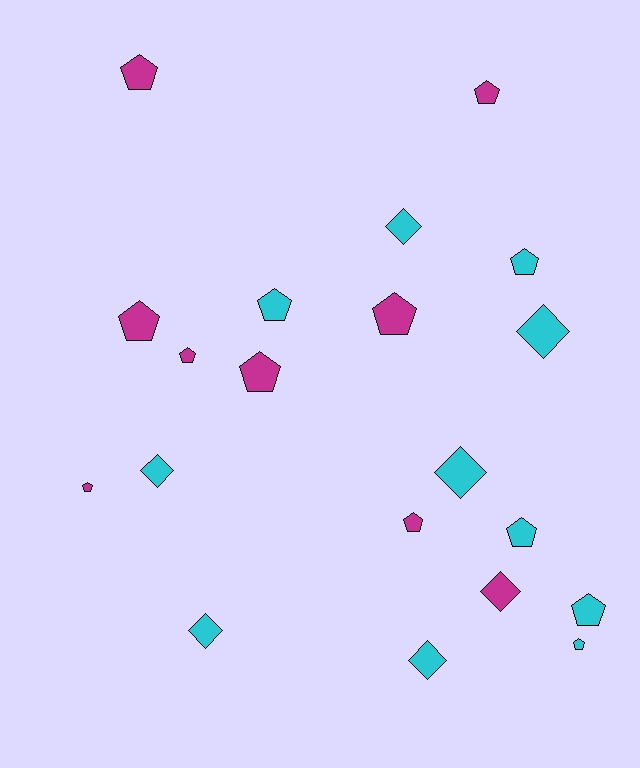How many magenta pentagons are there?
There are 8 magenta pentagons.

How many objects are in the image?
There are 20 objects.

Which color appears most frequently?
Cyan, with 11 objects.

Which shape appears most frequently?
Pentagon, with 13 objects.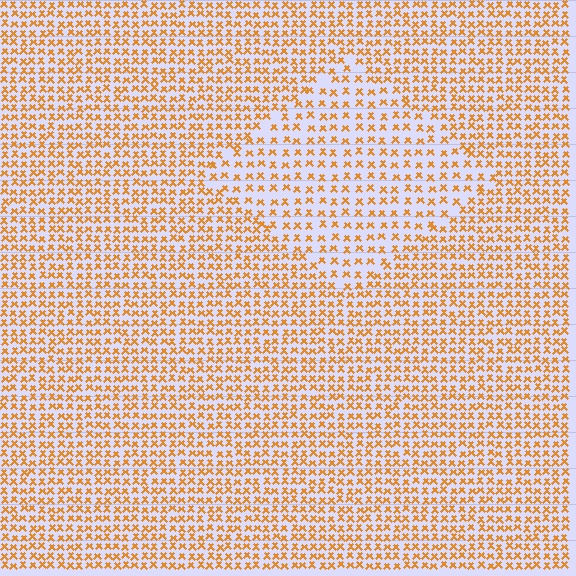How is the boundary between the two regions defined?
The boundary is defined by a change in element density (approximately 1.7x ratio). All elements are the same color, size, and shape.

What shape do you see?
I see a diamond.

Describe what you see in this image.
The image contains small orange elements arranged at two different densities. A diamond-shaped region is visible where the elements are less densely packed than the surrounding area.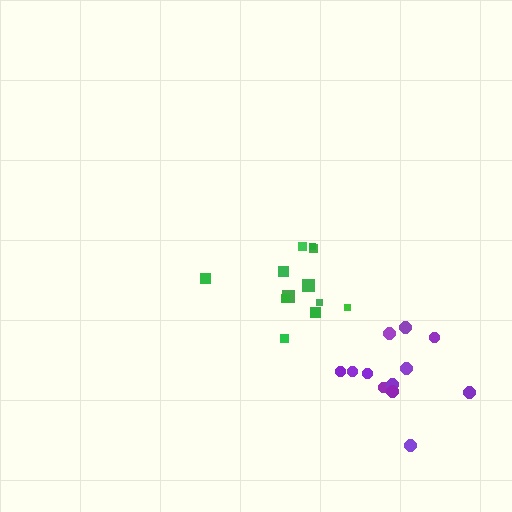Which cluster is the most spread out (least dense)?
Purple.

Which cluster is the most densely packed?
Green.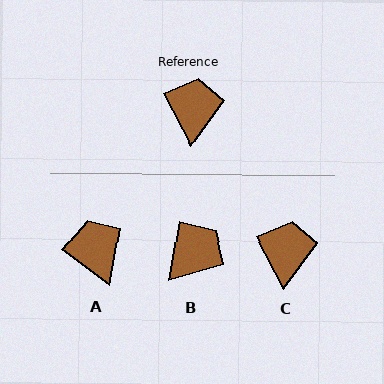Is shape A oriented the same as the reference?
No, it is off by about 26 degrees.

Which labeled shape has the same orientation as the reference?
C.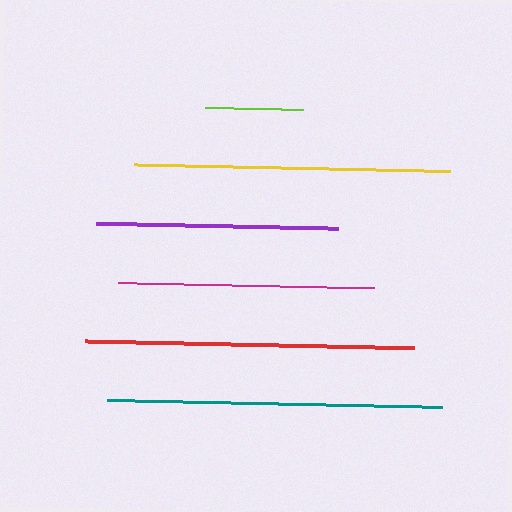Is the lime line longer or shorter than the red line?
The red line is longer than the lime line.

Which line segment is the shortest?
The lime line is the shortest at approximately 98 pixels.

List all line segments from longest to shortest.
From longest to shortest: teal, red, yellow, magenta, purple, lime.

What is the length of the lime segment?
The lime segment is approximately 98 pixels long.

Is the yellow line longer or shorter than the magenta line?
The yellow line is longer than the magenta line.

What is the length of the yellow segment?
The yellow segment is approximately 316 pixels long.